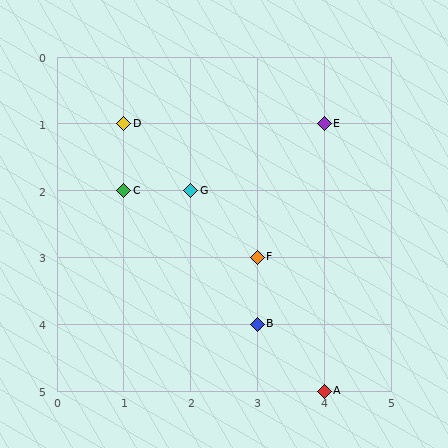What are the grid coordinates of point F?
Point F is at grid coordinates (3, 3).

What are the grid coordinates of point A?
Point A is at grid coordinates (4, 5).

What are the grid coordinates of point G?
Point G is at grid coordinates (2, 2).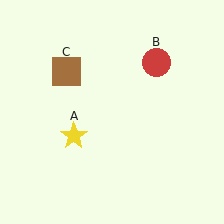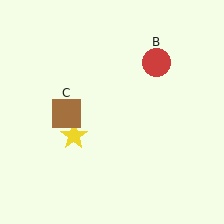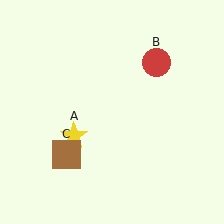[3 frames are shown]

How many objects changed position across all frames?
1 object changed position: brown square (object C).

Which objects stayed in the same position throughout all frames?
Yellow star (object A) and red circle (object B) remained stationary.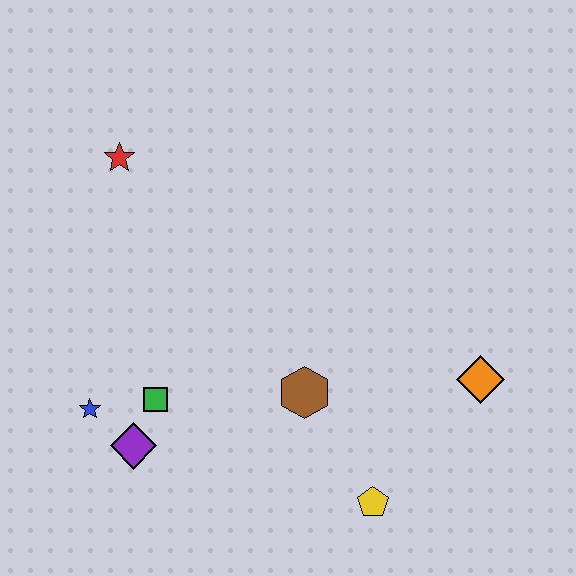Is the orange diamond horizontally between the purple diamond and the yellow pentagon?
No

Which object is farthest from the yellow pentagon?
The red star is farthest from the yellow pentagon.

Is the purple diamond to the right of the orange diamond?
No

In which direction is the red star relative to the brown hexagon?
The red star is above the brown hexagon.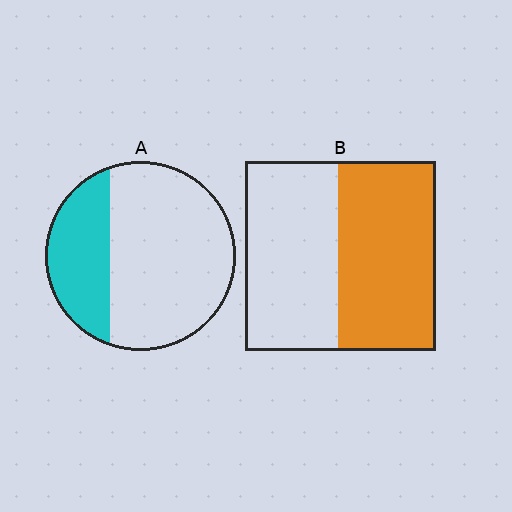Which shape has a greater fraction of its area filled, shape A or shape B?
Shape B.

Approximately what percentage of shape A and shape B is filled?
A is approximately 30% and B is approximately 50%.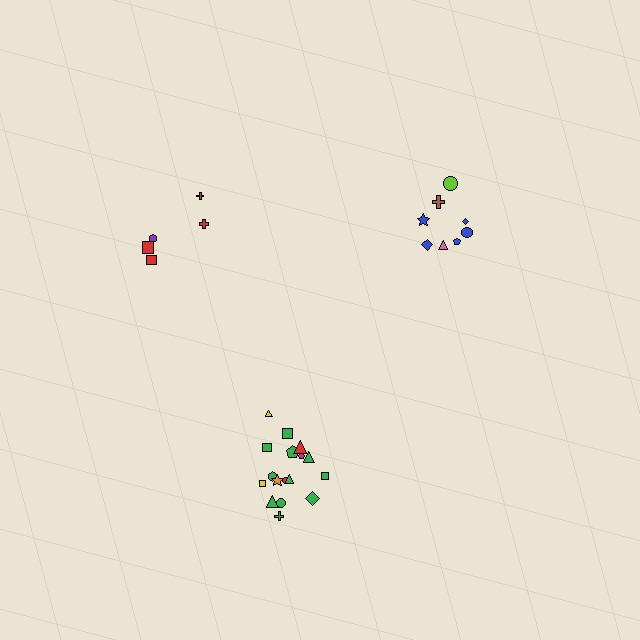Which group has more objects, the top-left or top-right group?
The top-right group.